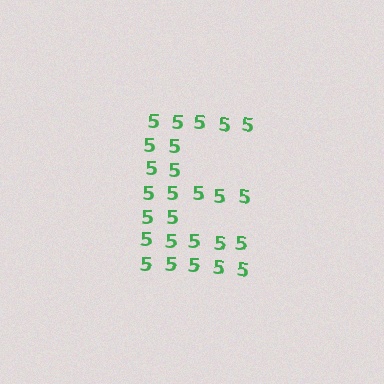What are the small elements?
The small elements are digit 5's.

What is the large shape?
The large shape is the letter E.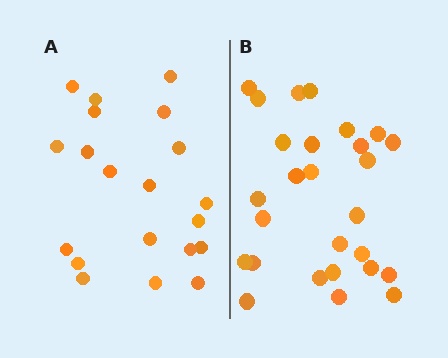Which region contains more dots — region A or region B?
Region B (the right region) has more dots.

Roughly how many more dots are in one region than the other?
Region B has roughly 8 or so more dots than region A.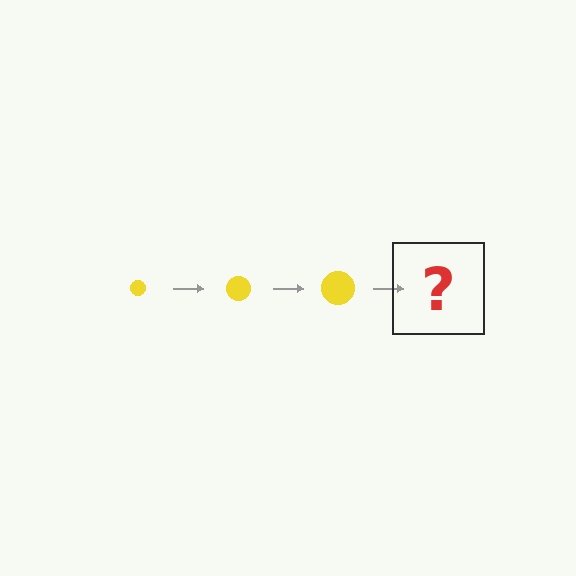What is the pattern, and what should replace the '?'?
The pattern is that the circle gets progressively larger each step. The '?' should be a yellow circle, larger than the previous one.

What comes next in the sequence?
The next element should be a yellow circle, larger than the previous one.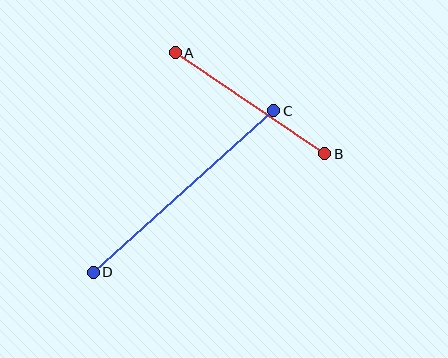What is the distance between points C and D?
The distance is approximately 242 pixels.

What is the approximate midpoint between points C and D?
The midpoint is at approximately (184, 192) pixels.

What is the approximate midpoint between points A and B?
The midpoint is at approximately (250, 103) pixels.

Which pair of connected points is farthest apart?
Points C and D are farthest apart.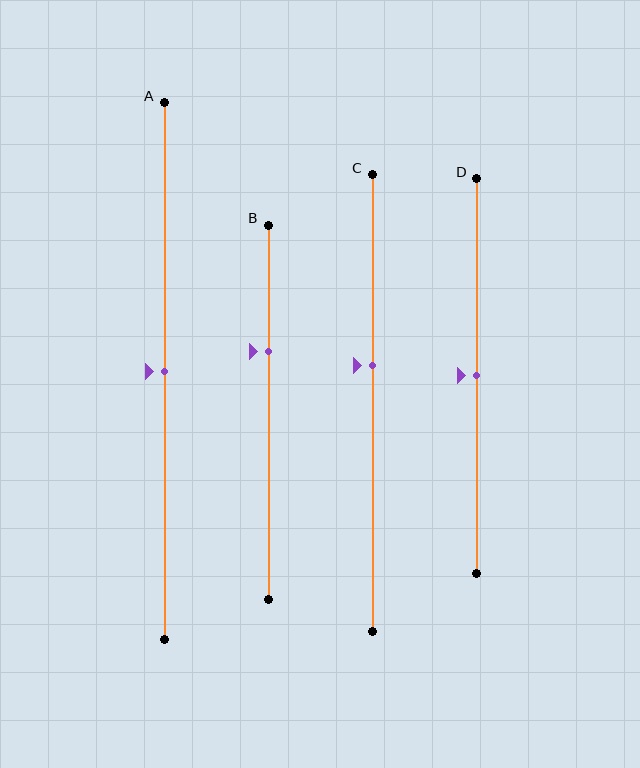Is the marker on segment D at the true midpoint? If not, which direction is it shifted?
Yes, the marker on segment D is at the true midpoint.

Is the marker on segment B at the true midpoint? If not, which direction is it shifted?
No, the marker on segment B is shifted upward by about 16% of the segment length.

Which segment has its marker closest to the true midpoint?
Segment A has its marker closest to the true midpoint.